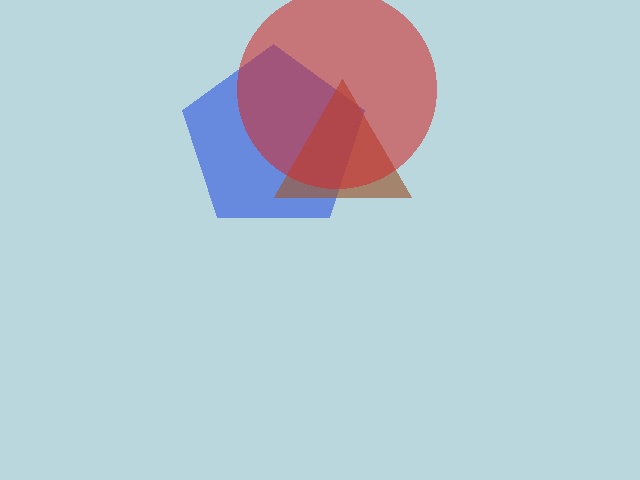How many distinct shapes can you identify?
There are 3 distinct shapes: a blue pentagon, a brown triangle, a red circle.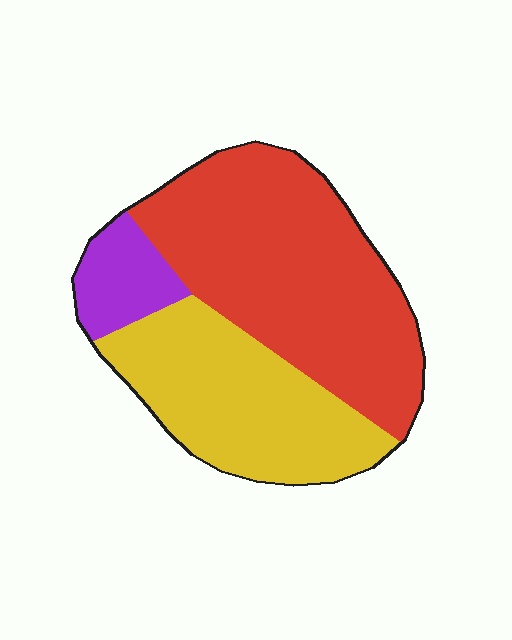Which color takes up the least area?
Purple, at roughly 10%.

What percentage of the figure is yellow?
Yellow covers around 35% of the figure.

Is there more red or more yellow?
Red.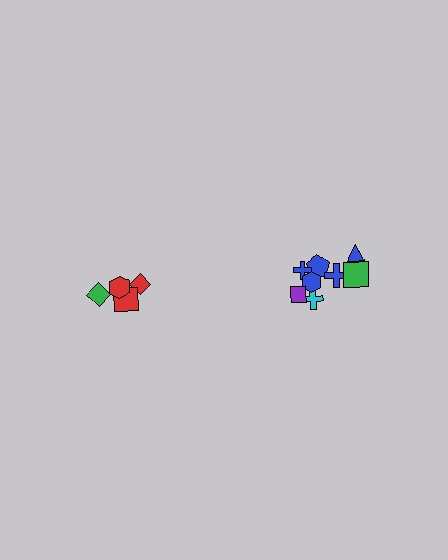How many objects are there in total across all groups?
There are 12 objects.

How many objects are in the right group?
There are 8 objects.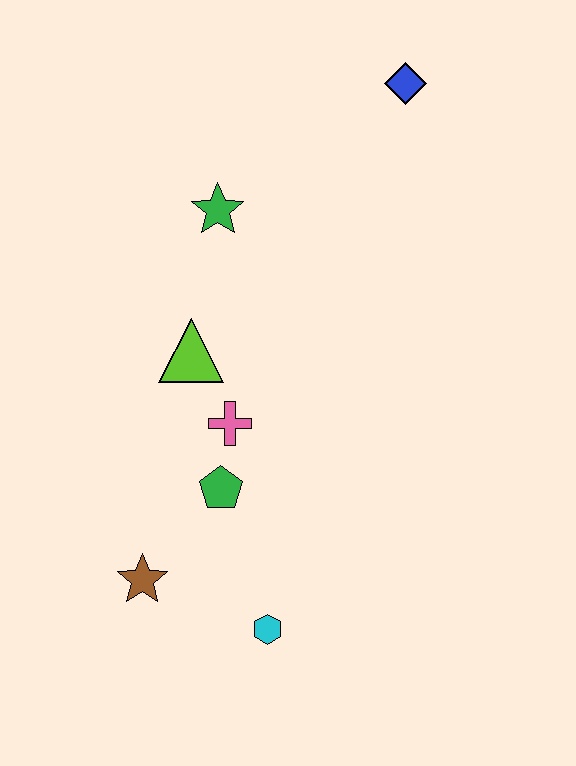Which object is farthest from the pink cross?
The blue diamond is farthest from the pink cross.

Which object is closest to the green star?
The lime triangle is closest to the green star.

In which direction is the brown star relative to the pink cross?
The brown star is below the pink cross.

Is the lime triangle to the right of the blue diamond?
No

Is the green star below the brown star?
No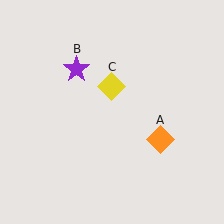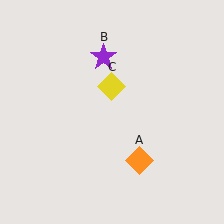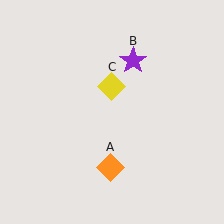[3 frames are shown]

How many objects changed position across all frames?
2 objects changed position: orange diamond (object A), purple star (object B).